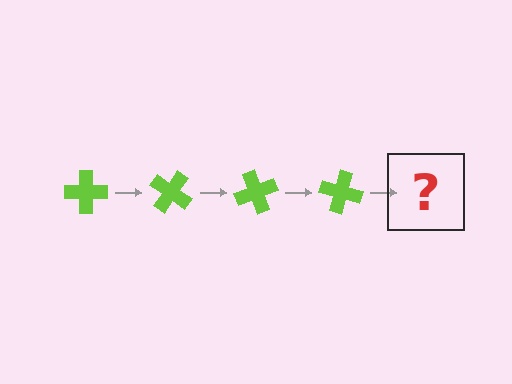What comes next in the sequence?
The next element should be a lime cross rotated 140 degrees.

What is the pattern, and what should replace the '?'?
The pattern is that the cross rotates 35 degrees each step. The '?' should be a lime cross rotated 140 degrees.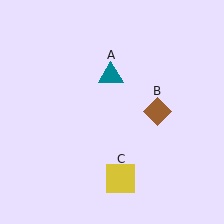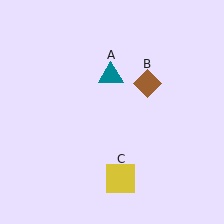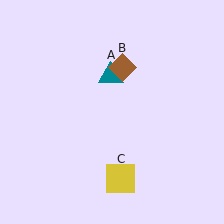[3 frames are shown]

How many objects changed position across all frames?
1 object changed position: brown diamond (object B).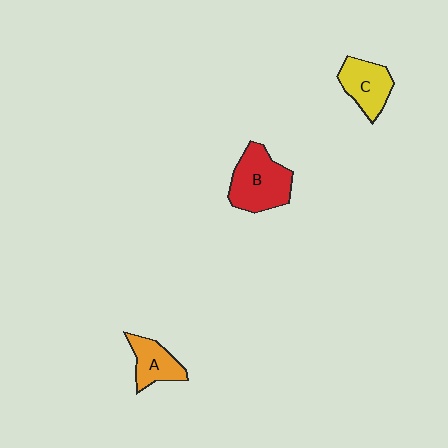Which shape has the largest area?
Shape B (red).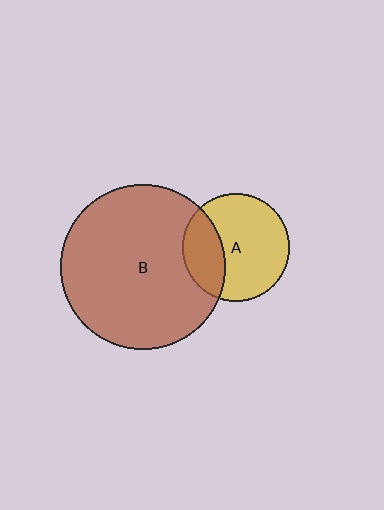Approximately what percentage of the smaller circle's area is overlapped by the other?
Approximately 30%.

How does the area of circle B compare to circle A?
Approximately 2.4 times.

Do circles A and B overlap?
Yes.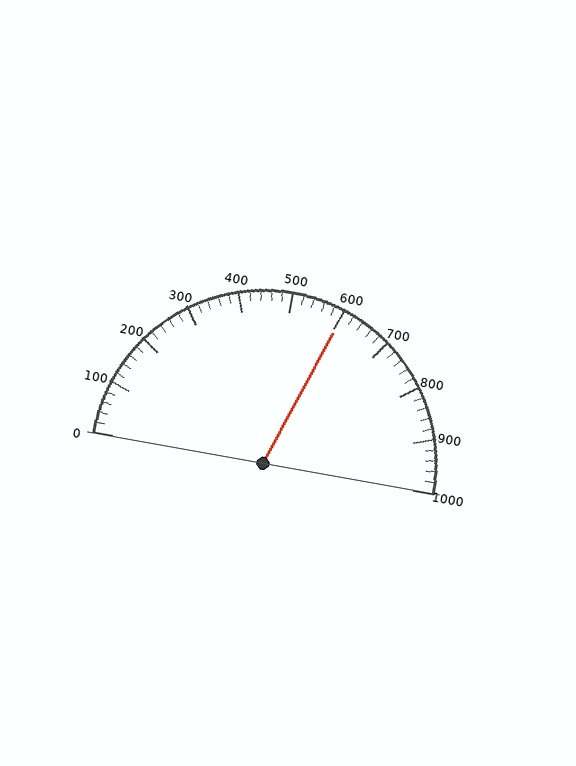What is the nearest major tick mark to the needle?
The nearest major tick mark is 600.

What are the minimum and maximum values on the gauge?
The gauge ranges from 0 to 1000.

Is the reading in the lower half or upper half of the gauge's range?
The reading is in the upper half of the range (0 to 1000).